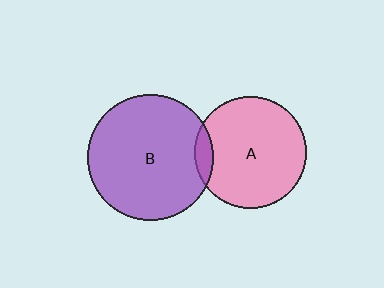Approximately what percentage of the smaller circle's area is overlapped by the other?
Approximately 10%.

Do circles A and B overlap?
Yes.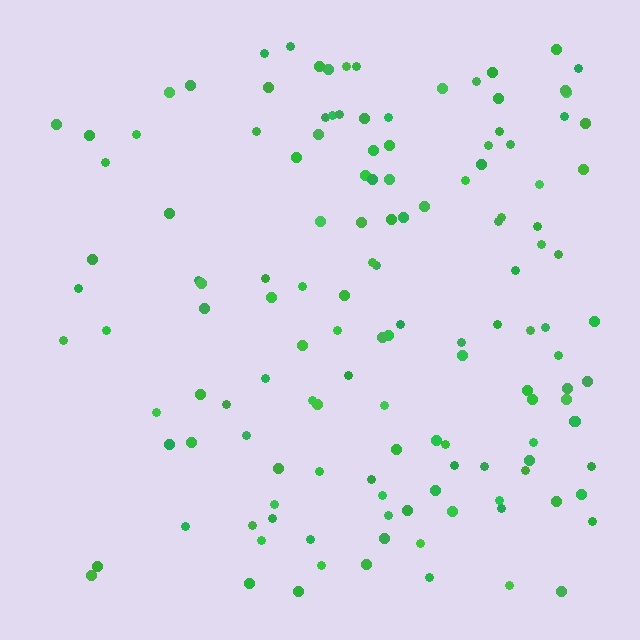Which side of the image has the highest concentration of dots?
The right.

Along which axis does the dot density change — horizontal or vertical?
Horizontal.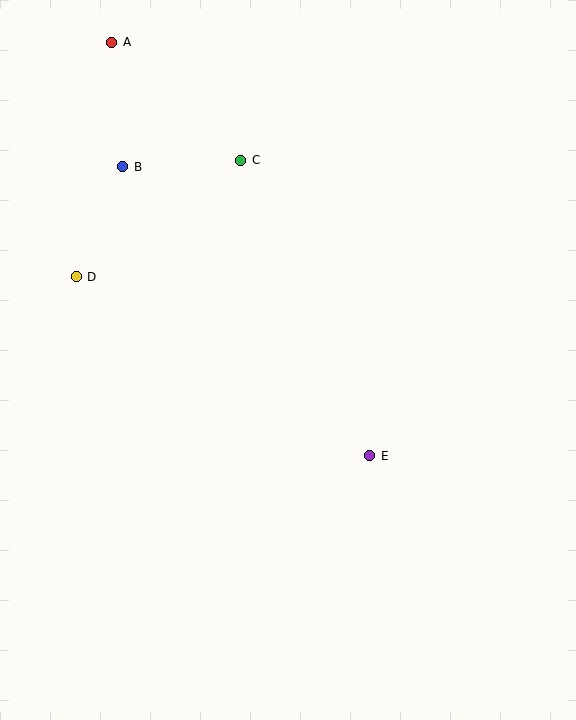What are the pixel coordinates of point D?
Point D is at (76, 277).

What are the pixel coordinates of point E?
Point E is at (370, 456).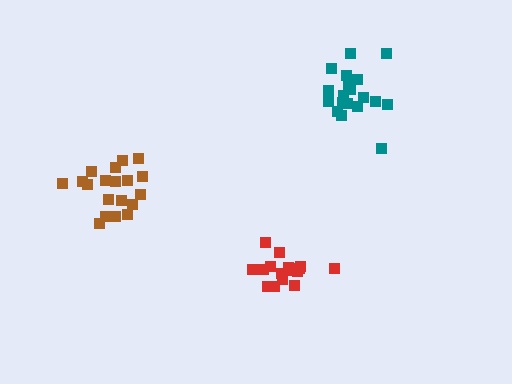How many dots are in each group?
Group 1: 19 dots, Group 2: 17 dots, Group 3: 19 dots (55 total).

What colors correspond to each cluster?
The clusters are colored: teal, red, brown.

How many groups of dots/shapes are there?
There are 3 groups.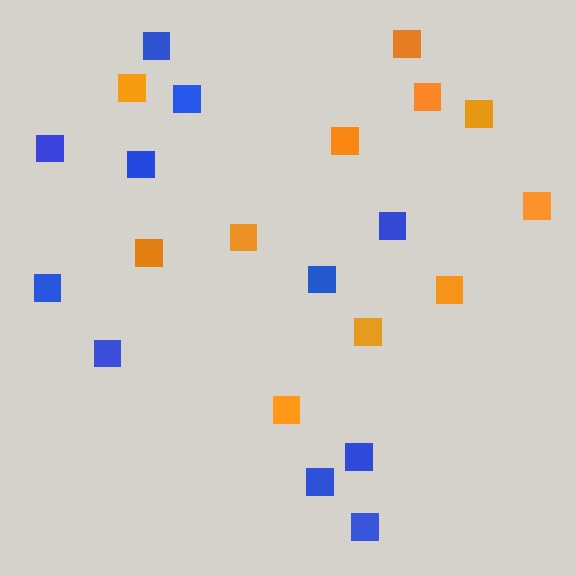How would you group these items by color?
There are 2 groups: one group of blue squares (11) and one group of orange squares (11).